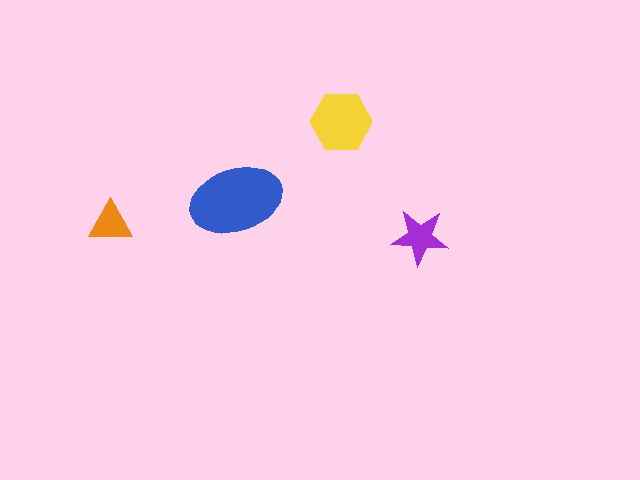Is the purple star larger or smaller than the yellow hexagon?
Smaller.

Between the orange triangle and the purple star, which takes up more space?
The purple star.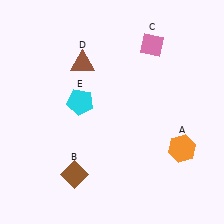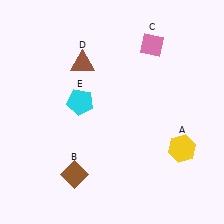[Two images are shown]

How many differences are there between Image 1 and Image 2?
There is 1 difference between the two images.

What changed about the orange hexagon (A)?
In Image 1, A is orange. In Image 2, it changed to yellow.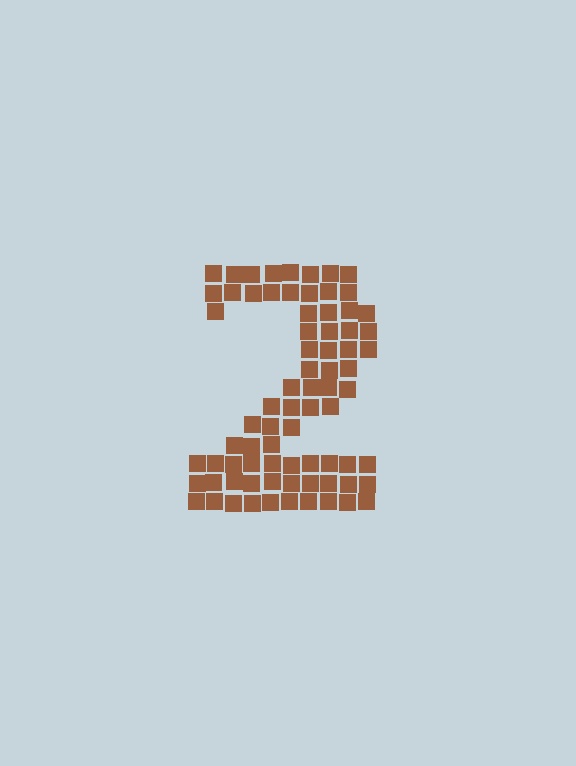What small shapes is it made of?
It is made of small squares.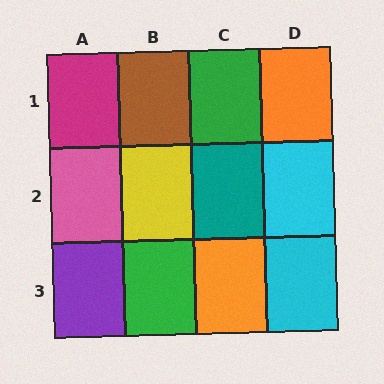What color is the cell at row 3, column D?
Cyan.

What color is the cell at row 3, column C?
Orange.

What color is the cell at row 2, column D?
Cyan.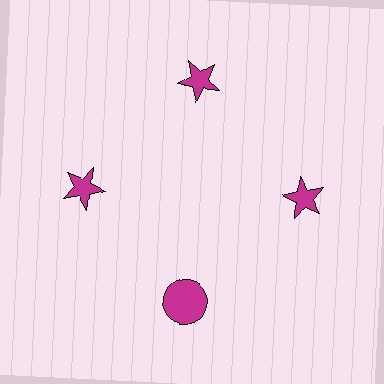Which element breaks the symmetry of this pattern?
The magenta circle at roughly the 6 o'clock position breaks the symmetry. All other shapes are magenta stars.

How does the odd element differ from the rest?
It has a different shape: circle instead of star.